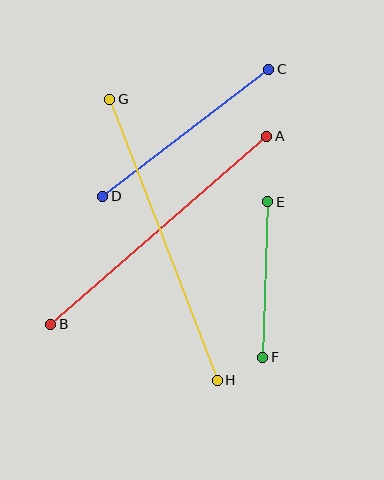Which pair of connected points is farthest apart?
Points G and H are farthest apart.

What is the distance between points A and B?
The distance is approximately 287 pixels.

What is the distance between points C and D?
The distance is approximately 209 pixels.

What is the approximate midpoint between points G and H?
The midpoint is at approximately (163, 240) pixels.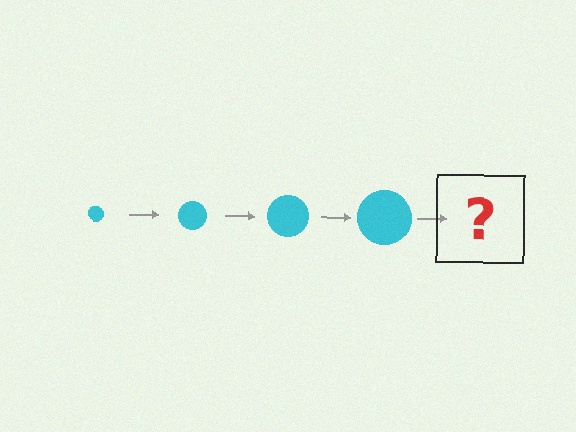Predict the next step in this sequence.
The next step is a cyan circle, larger than the previous one.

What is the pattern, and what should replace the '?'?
The pattern is that the circle gets progressively larger each step. The '?' should be a cyan circle, larger than the previous one.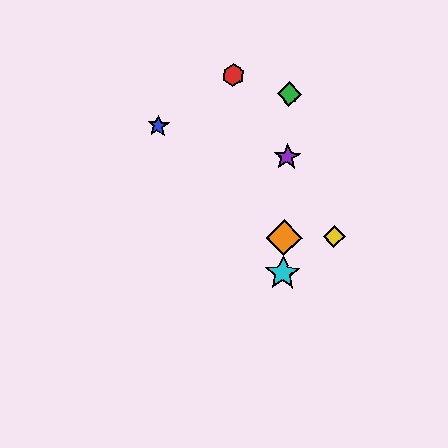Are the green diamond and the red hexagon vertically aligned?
No, the green diamond is at x≈289 and the red hexagon is at x≈233.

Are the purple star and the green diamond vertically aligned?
Yes, both are at x≈287.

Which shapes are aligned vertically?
The green diamond, the purple star, the orange diamond, the cyan star are aligned vertically.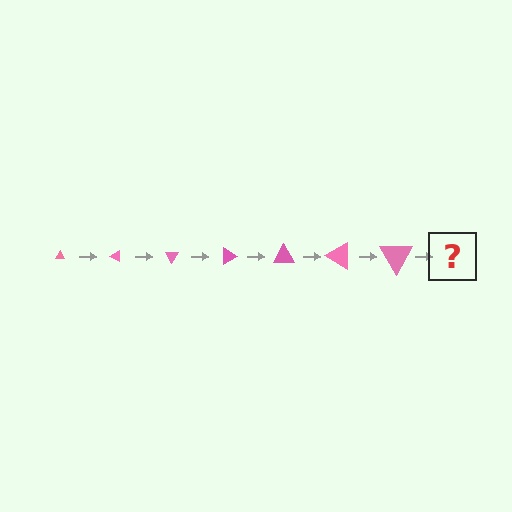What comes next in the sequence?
The next element should be a triangle, larger than the previous one and rotated 210 degrees from the start.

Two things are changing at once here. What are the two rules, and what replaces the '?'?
The two rules are that the triangle grows larger each step and it rotates 30 degrees each step. The '?' should be a triangle, larger than the previous one and rotated 210 degrees from the start.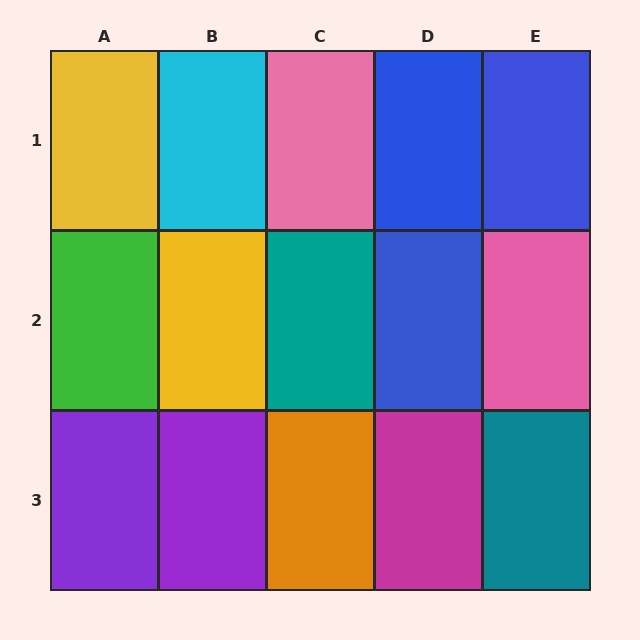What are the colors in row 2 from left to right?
Green, yellow, teal, blue, pink.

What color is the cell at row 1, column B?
Cyan.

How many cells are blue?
3 cells are blue.